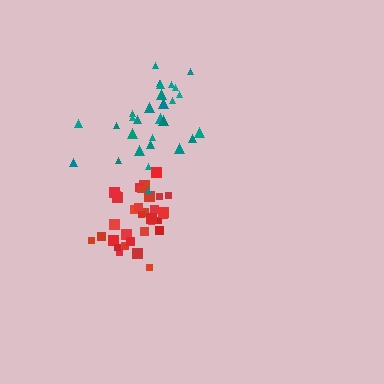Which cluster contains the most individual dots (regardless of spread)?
Red (34).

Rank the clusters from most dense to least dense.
red, teal.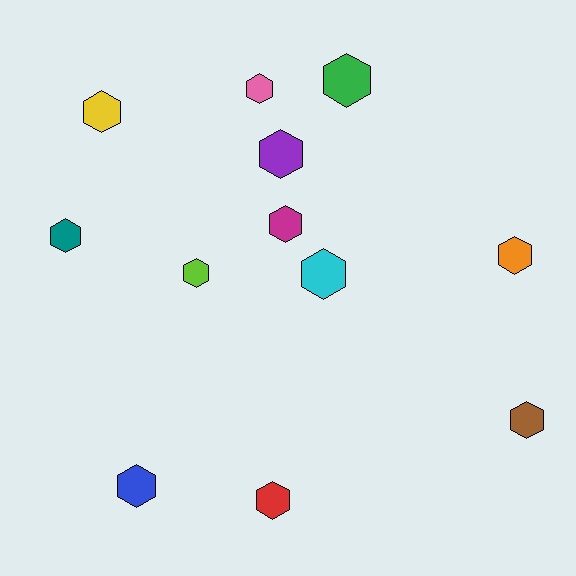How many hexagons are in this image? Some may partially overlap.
There are 12 hexagons.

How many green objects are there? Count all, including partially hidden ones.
There is 1 green object.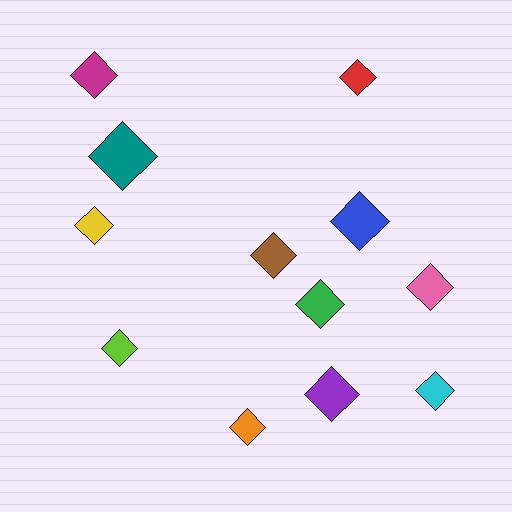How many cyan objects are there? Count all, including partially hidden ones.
There is 1 cyan object.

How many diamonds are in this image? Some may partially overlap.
There are 12 diamonds.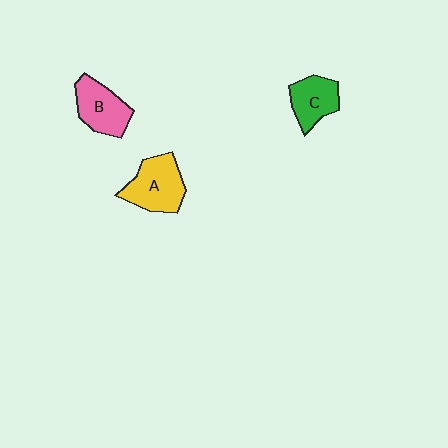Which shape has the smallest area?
Shape C (green).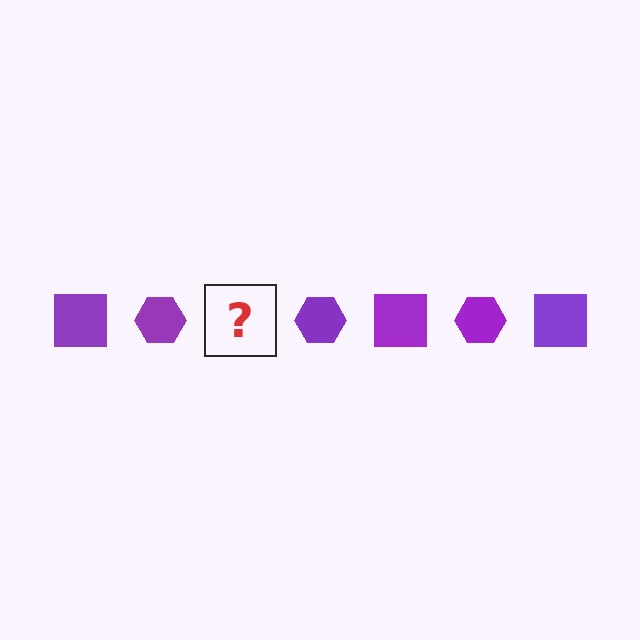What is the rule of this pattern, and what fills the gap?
The rule is that the pattern cycles through square, hexagon shapes in purple. The gap should be filled with a purple square.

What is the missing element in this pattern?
The missing element is a purple square.